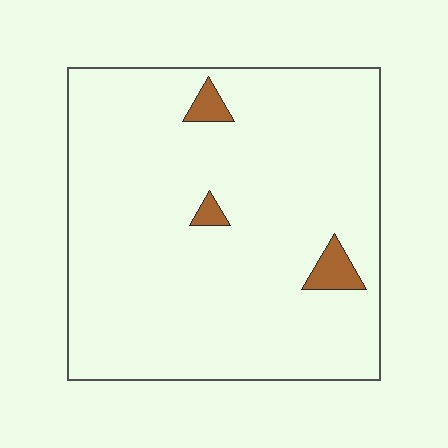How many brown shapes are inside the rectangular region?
3.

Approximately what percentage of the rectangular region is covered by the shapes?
Approximately 5%.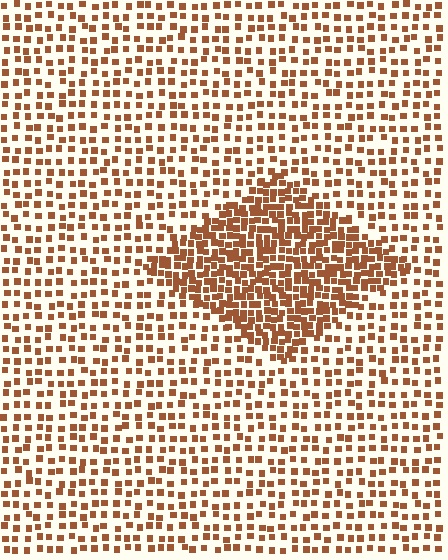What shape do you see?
I see a diamond.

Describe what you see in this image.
The image contains small brown elements arranged at two different densities. A diamond-shaped region is visible where the elements are more densely packed than the surrounding area.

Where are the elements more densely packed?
The elements are more densely packed inside the diamond boundary.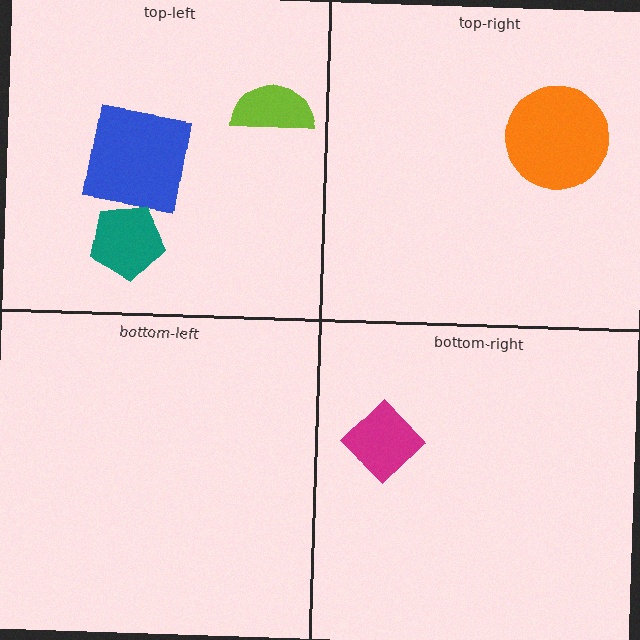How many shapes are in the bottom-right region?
1.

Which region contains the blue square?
The top-left region.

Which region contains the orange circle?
The top-right region.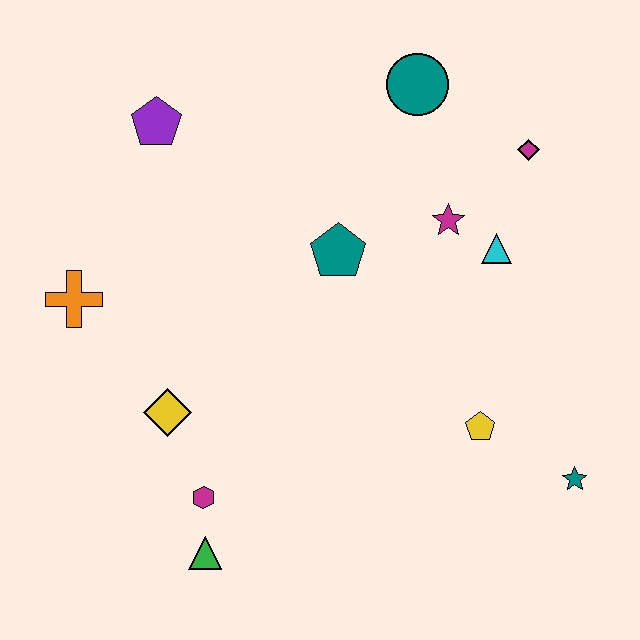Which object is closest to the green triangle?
The magenta hexagon is closest to the green triangle.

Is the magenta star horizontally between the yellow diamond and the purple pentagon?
No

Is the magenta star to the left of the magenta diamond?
Yes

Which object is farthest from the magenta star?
The green triangle is farthest from the magenta star.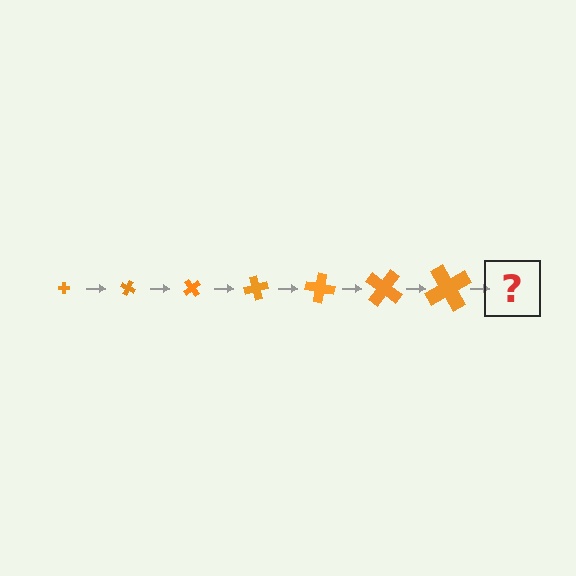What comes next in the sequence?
The next element should be a cross, larger than the previous one and rotated 175 degrees from the start.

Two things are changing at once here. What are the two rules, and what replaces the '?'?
The two rules are that the cross grows larger each step and it rotates 25 degrees each step. The '?' should be a cross, larger than the previous one and rotated 175 degrees from the start.